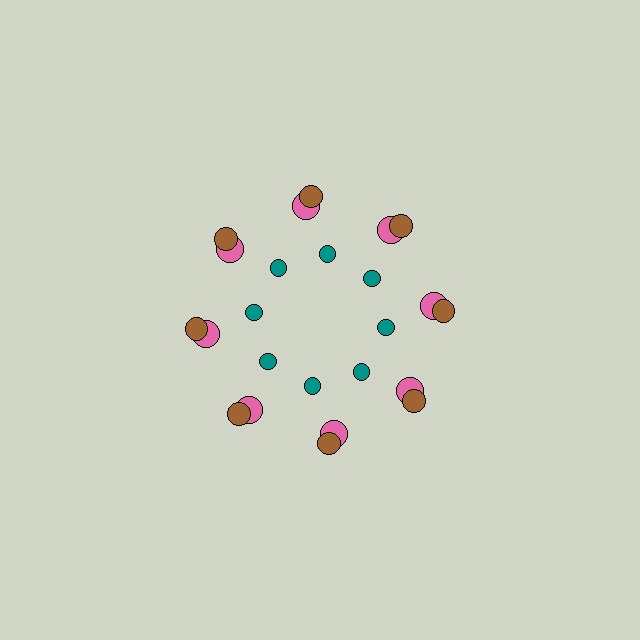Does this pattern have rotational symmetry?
Yes, this pattern has 8-fold rotational symmetry. It looks the same after rotating 45 degrees around the center.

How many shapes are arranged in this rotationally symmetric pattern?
There are 24 shapes, arranged in 8 groups of 3.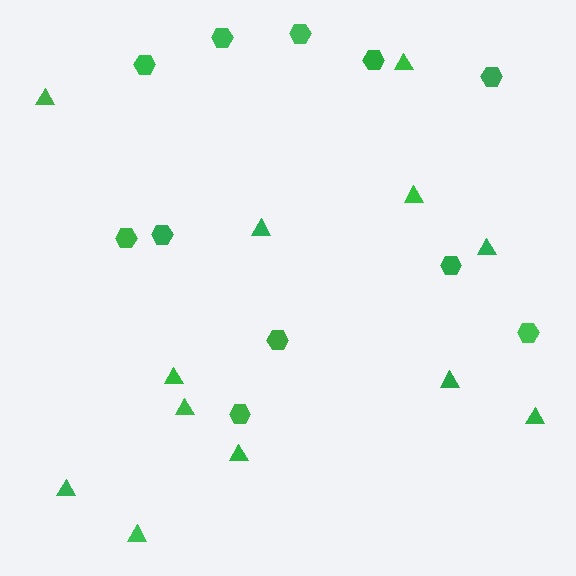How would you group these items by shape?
There are 2 groups: one group of hexagons (11) and one group of triangles (12).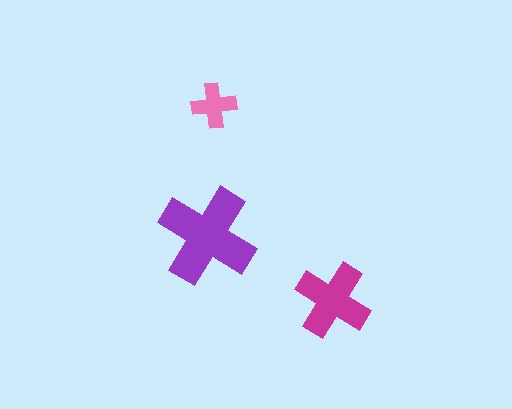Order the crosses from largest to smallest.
the purple one, the magenta one, the pink one.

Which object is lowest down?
The magenta cross is bottommost.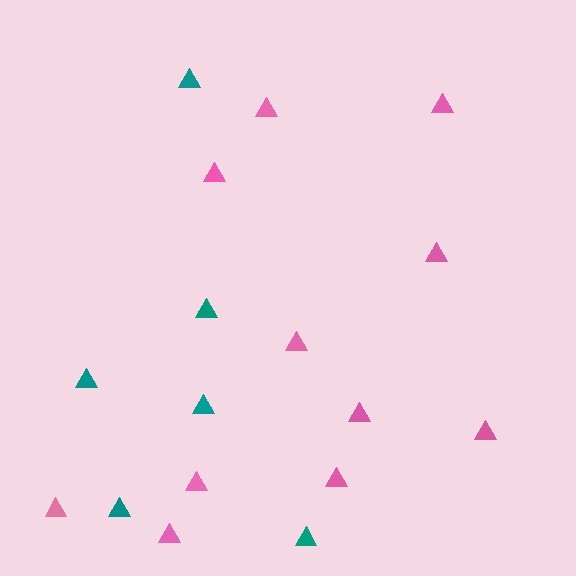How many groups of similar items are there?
There are 2 groups: one group of pink triangles (11) and one group of teal triangles (6).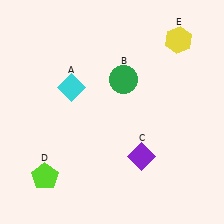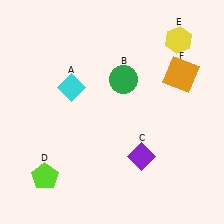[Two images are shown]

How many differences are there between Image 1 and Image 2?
There is 1 difference between the two images.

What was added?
An orange square (F) was added in Image 2.